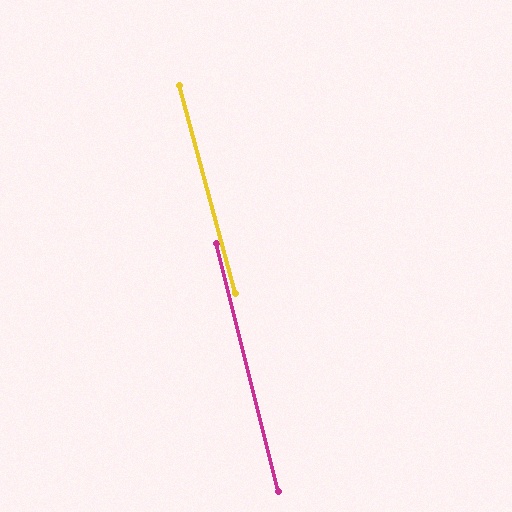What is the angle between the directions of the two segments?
Approximately 1 degree.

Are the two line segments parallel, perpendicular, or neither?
Parallel — their directions differ by only 1.2°.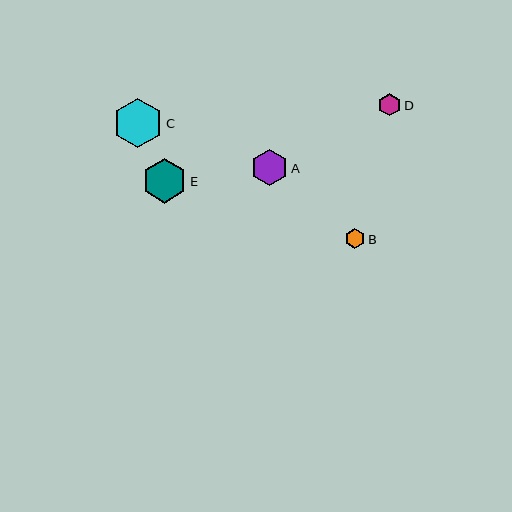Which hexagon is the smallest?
Hexagon B is the smallest with a size of approximately 20 pixels.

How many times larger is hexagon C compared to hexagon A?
Hexagon C is approximately 1.4 times the size of hexagon A.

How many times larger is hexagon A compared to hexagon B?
Hexagon A is approximately 1.8 times the size of hexagon B.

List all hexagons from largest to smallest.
From largest to smallest: C, E, A, D, B.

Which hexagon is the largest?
Hexagon C is the largest with a size of approximately 50 pixels.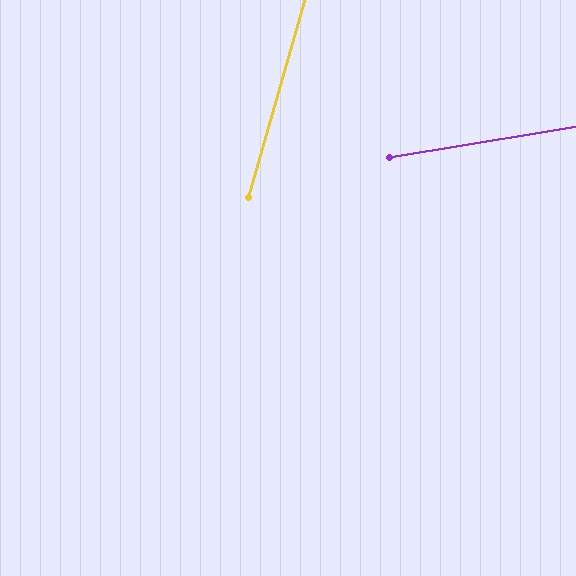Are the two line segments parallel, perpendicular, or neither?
Neither parallel nor perpendicular — they differ by about 65°.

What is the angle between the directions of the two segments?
Approximately 65 degrees.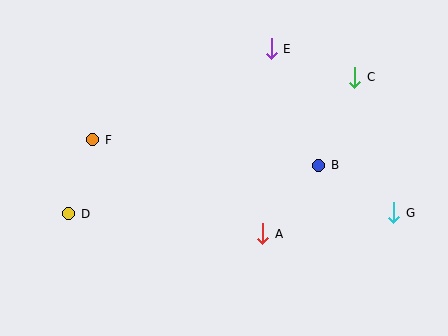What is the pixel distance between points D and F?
The distance between D and F is 78 pixels.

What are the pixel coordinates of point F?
Point F is at (93, 140).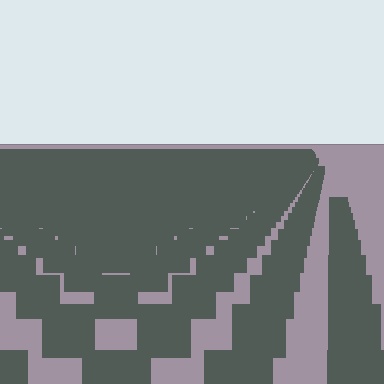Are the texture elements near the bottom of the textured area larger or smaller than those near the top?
Larger. Near the bottom, elements are closer to the viewer and appear at a bigger on-screen size.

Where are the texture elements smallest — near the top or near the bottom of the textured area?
Near the top.